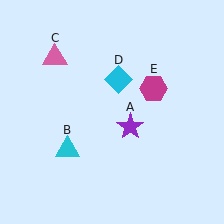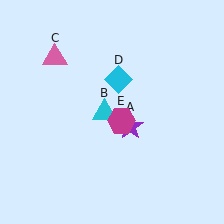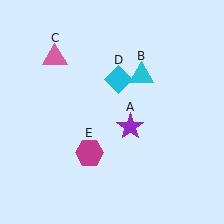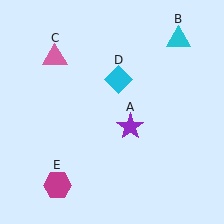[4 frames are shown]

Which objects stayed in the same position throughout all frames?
Purple star (object A) and pink triangle (object C) and cyan diamond (object D) remained stationary.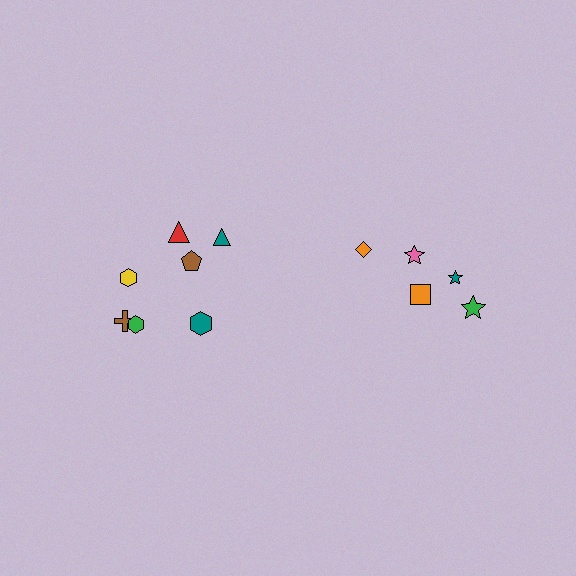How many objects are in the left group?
There are 7 objects.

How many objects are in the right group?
There are 5 objects.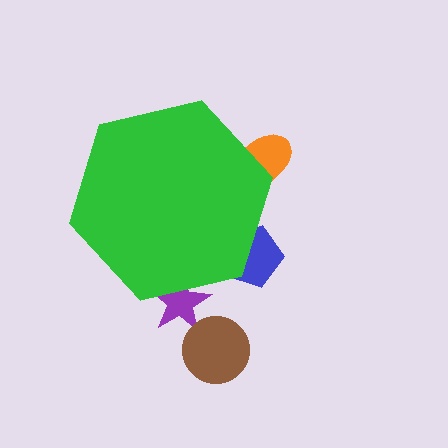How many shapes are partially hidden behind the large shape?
3 shapes are partially hidden.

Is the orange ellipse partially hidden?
Yes, the orange ellipse is partially hidden behind the green hexagon.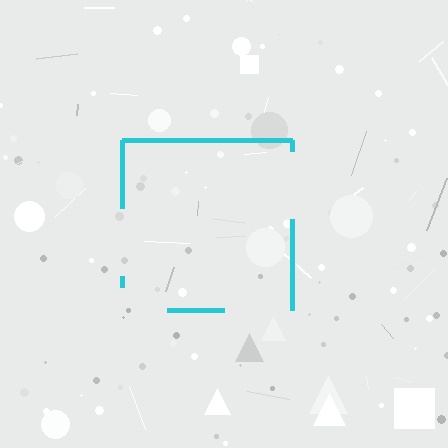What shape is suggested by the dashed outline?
The dashed outline suggests a square.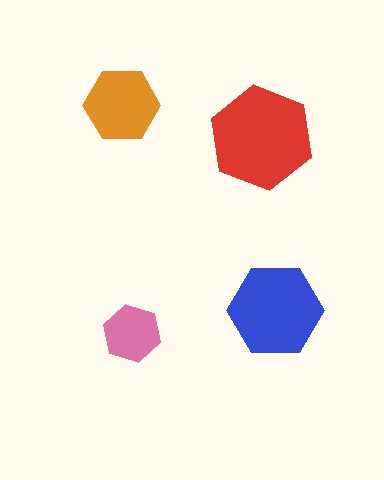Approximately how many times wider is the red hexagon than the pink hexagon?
About 2 times wider.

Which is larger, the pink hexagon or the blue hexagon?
The blue one.